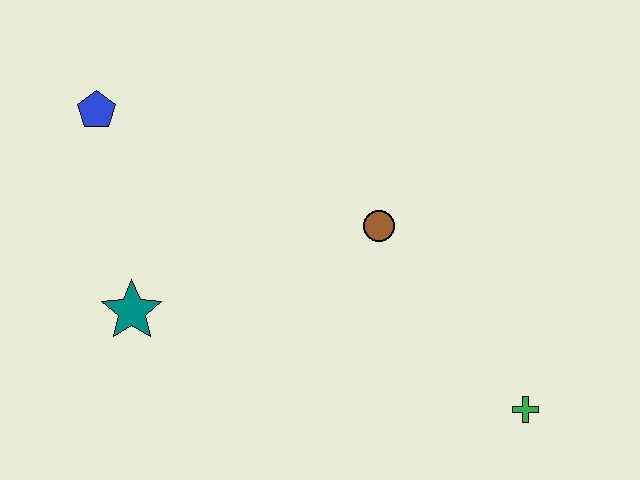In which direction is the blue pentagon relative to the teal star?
The blue pentagon is above the teal star.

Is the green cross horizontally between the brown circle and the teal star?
No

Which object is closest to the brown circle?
The green cross is closest to the brown circle.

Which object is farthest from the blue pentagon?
The green cross is farthest from the blue pentagon.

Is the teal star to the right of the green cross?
No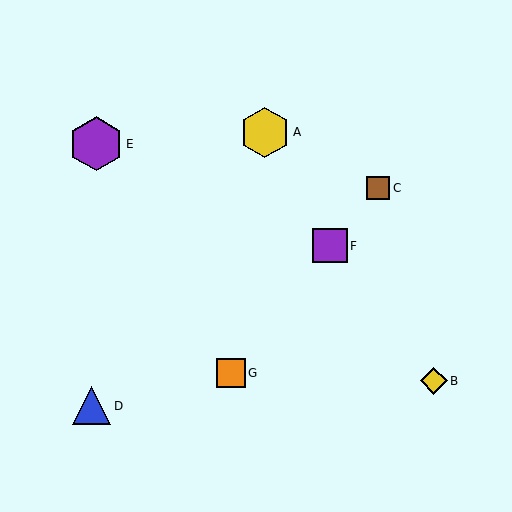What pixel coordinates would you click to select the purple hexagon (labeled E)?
Click at (96, 144) to select the purple hexagon E.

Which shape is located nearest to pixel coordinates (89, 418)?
The blue triangle (labeled D) at (92, 406) is nearest to that location.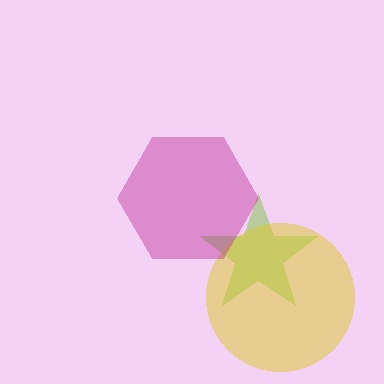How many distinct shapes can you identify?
There are 3 distinct shapes: a lime star, a yellow circle, a magenta hexagon.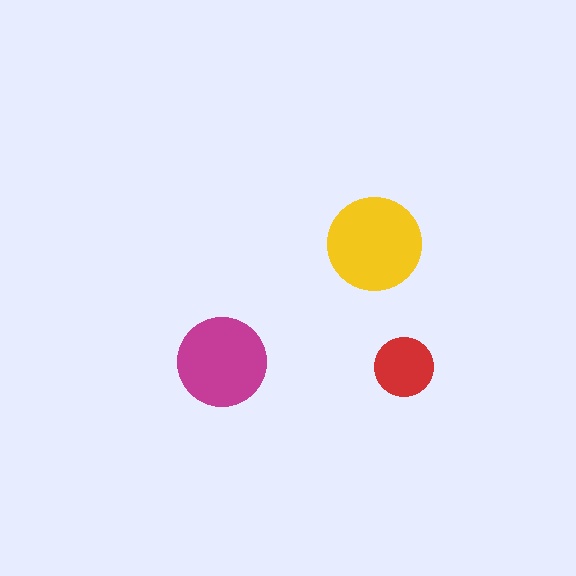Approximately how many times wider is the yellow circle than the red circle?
About 1.5 times wider.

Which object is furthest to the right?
The red circle is rightmost.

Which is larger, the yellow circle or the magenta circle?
The yellow one.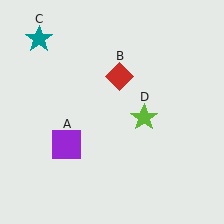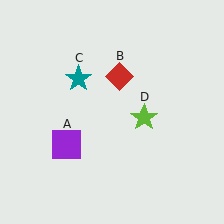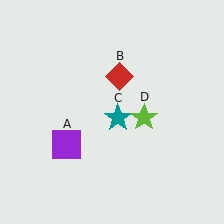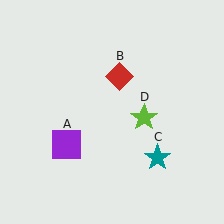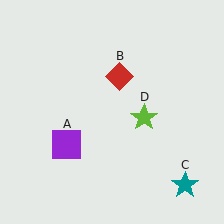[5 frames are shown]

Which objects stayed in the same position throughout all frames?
Purple square (object A) and red diamond (object B) and lime star (object D) remained stationary.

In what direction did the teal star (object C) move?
The teal star (object C) moved down and to the right.